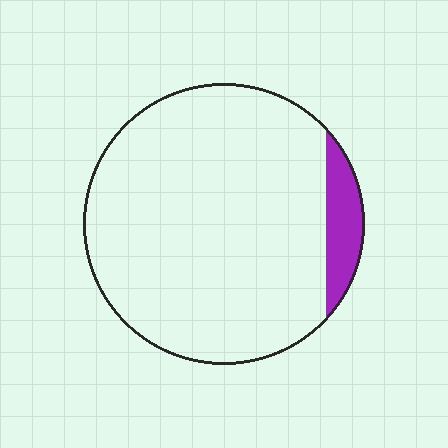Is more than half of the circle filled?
No.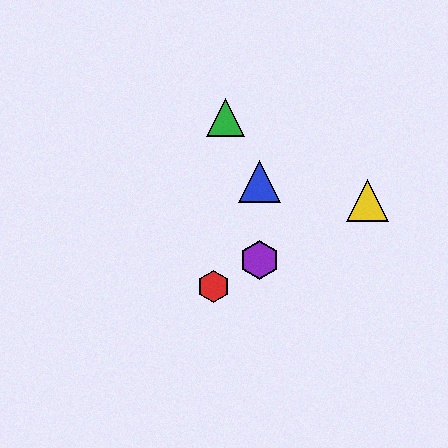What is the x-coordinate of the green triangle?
The green triangle is at x≈226.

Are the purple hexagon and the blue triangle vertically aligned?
Yes, both are at x≈260.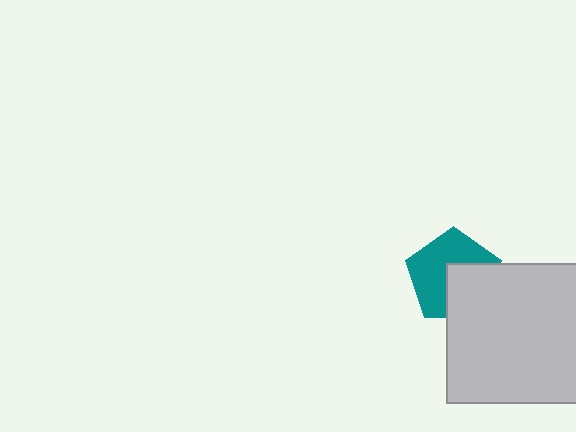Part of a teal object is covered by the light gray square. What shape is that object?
It is a pentagon.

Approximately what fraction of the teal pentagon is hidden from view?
Roughly 41% of the teal pentagon is hidden behind the light gray square.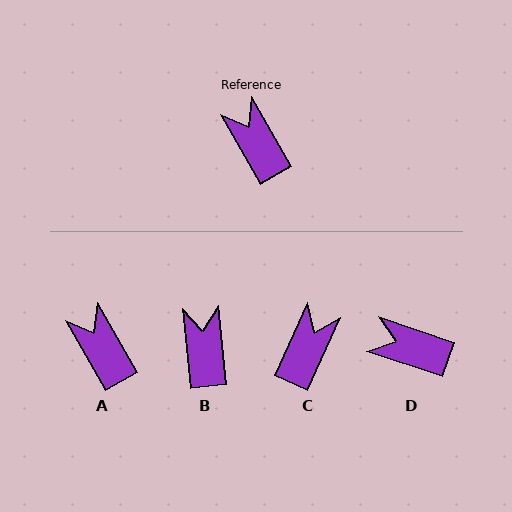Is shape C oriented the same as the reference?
No, it is off by about 54 degrees.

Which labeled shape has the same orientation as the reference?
A.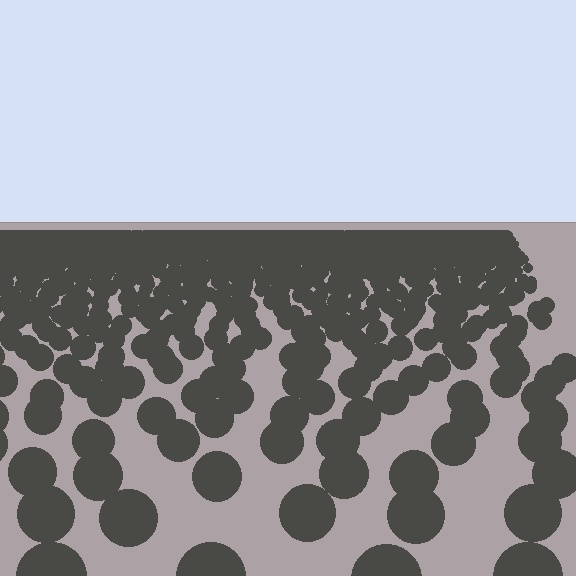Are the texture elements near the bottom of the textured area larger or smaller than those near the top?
Larger. Near the bottom, elements are closer to the viewer and appear at a bigger on-screen size.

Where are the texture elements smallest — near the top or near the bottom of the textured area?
Near the top.